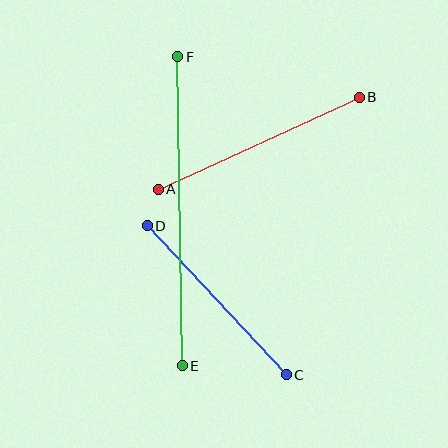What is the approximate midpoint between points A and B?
The midpoint is at approximately (259, 143) pixels.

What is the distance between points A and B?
The distance is approximately 221 pixels.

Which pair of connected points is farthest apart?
Points E and F are farthest apart.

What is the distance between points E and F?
The distance is approximately 309 pixels.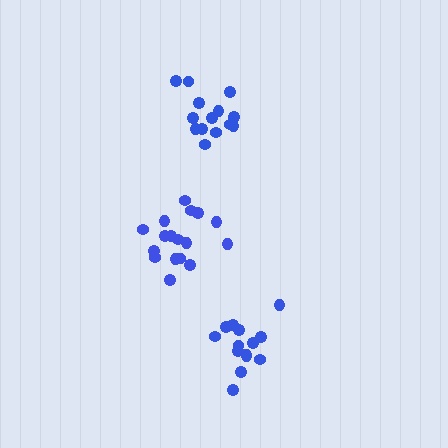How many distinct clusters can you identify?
There are 3 distinct clusters.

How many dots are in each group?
Group 1: 14 dots, Group 2: 17 dots, Group 3: 14 dots (45 total).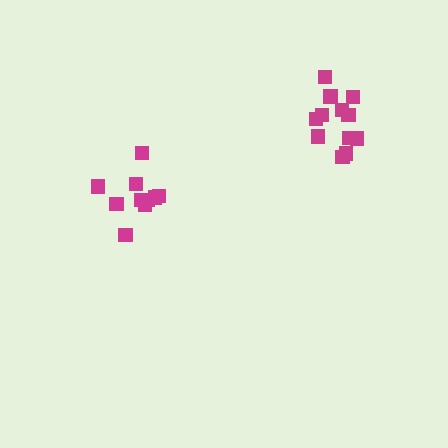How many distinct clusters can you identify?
There are 2 distinct clusters.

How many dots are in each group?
Group 1: 10 dots, Group 2: 12 dots (22 total).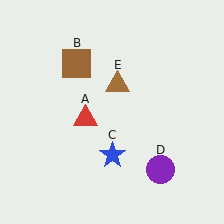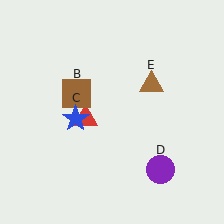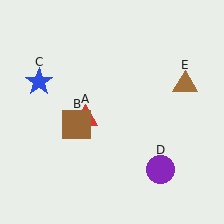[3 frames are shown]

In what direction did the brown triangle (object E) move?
The brown triangle (object E) moved right.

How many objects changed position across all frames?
3 objects changed position: brown square (object B), blue star (object C), brown triangle (object E).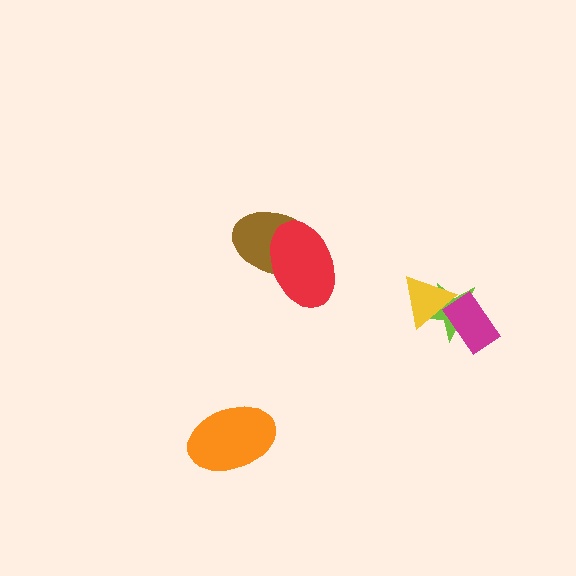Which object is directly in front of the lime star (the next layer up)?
The yellow triangle is directly in front of the lime star.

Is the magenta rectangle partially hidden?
No, no other shape covers it.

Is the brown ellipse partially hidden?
Yes, it is partially covered by another shape.